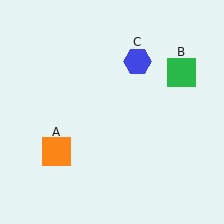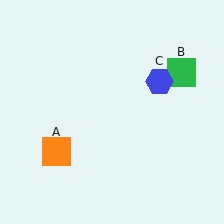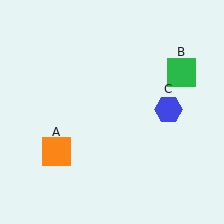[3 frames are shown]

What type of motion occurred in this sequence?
The blue hexagon (object C) rotated clockwise around the center of the scene.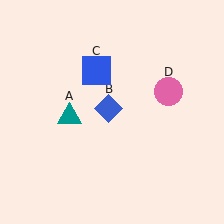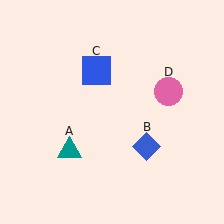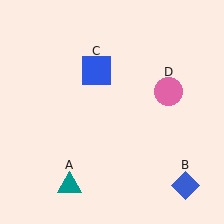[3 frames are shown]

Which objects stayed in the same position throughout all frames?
Blue square (object C) and pink circle (object D) remained stationary.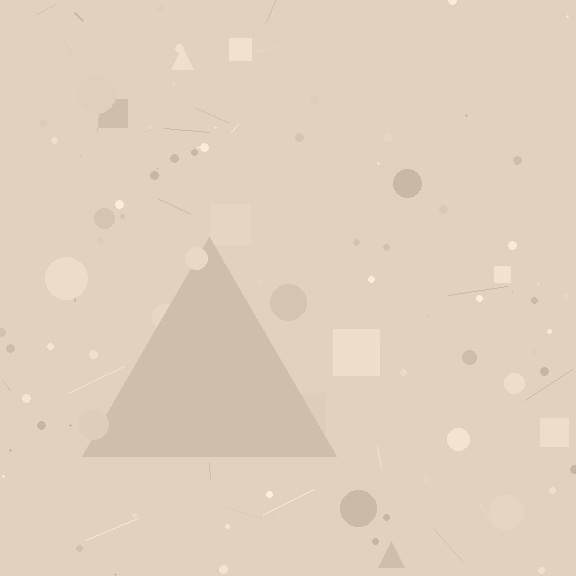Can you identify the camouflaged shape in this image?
The camouflaged shape is a triangle.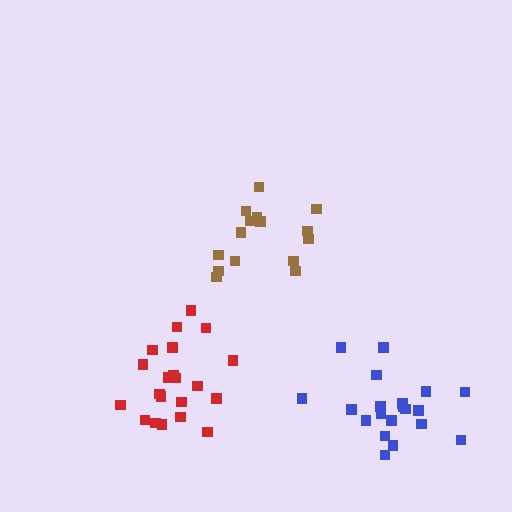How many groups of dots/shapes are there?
There are 3 groups.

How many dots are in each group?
Group 1: 15 dots, Group 2: 20 dots, Group 3: 21 dots (56 total).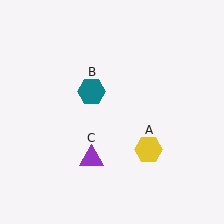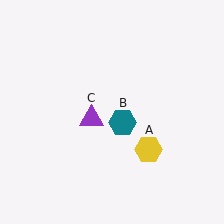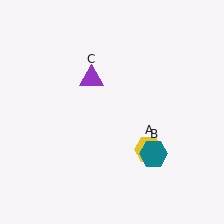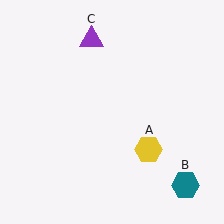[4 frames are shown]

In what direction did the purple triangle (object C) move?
The purple triangle (object C) moved up.